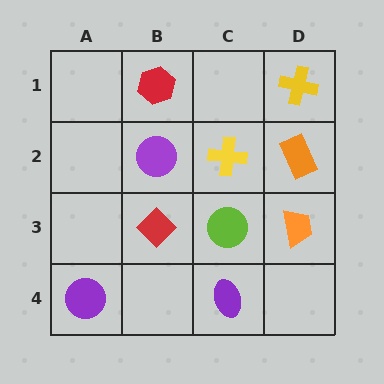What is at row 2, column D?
An orange rectangle.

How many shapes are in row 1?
2 shapes.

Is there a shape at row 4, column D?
No, that cell is empty.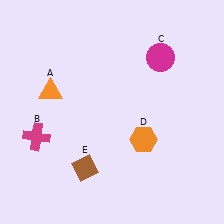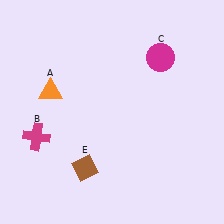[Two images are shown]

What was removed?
The orange hexagon (D) was removed in Image 2.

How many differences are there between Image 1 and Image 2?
There is 1 difference between the two images.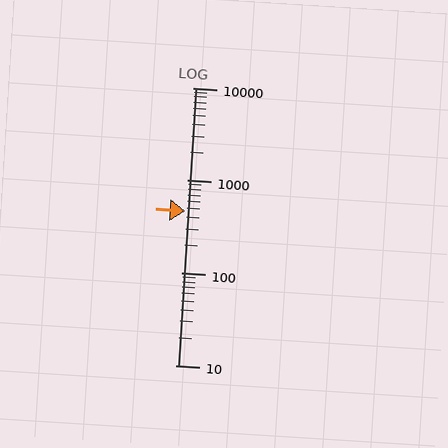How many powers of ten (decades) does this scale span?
The scale spans 3 decades, from 10 to 10000.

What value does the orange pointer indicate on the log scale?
The pointer indicates approximately 460.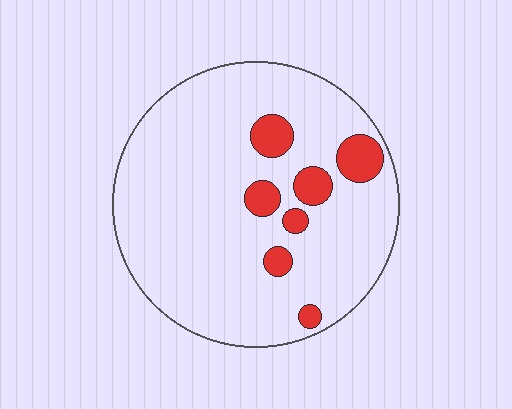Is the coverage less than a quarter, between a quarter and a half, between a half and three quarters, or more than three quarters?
Less than a quarter.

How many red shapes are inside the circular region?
7.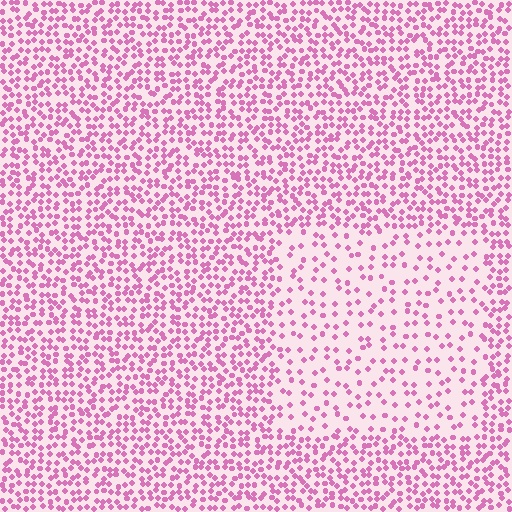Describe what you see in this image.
The image contains small pink elements arranged at two different densities. A rectangle-shaped region is visible where the elements are less densely packed than the surrounding area.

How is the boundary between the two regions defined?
The boundary is defined by a change in element density (approximately 2.2x ratio). All elements are the same color, size, and shape.